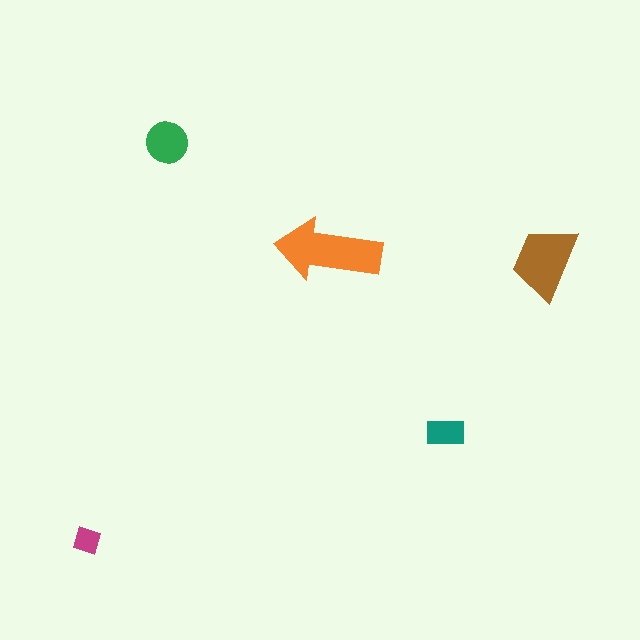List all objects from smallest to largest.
The magenta diamond, the teal rectangle, the green circle, the brown trapezoid, the orange arrow.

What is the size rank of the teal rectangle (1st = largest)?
4th.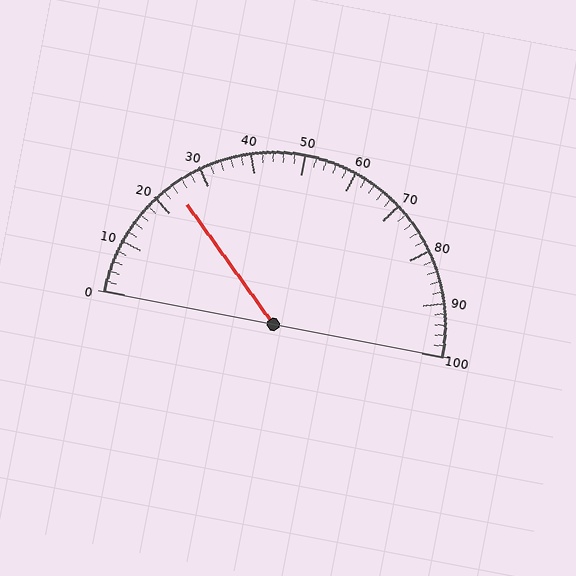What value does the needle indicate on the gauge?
The needle indicates approximately 24.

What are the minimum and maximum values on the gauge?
The gauge ranges from 0 to 100.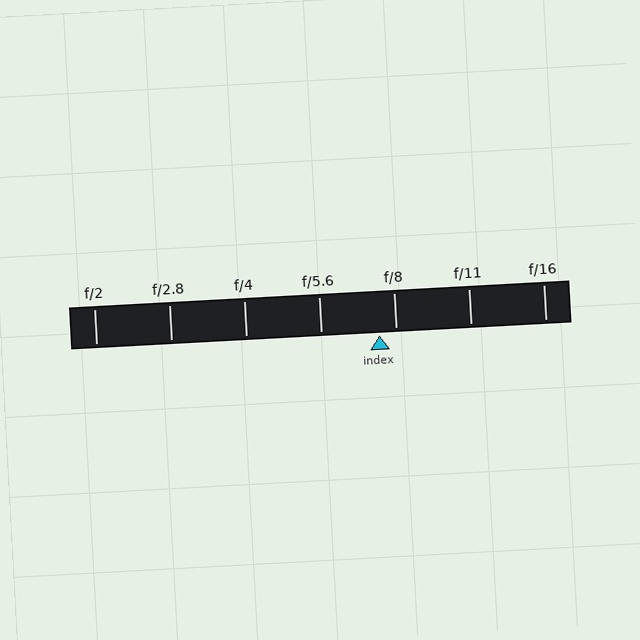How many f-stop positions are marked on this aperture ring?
There are 7 f-stop positions marked.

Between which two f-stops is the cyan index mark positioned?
The index mark is between f/5.6 and f/8.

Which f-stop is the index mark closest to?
The index mark is closest to f/8.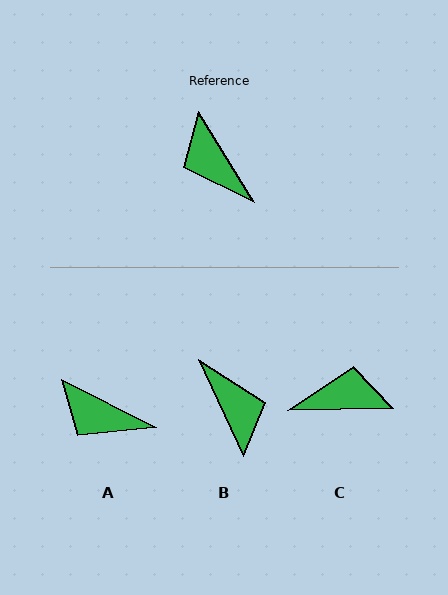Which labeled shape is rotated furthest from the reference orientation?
B, about 174 degrees away.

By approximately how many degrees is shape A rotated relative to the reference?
Approximately 32 degrees counter-clockwise.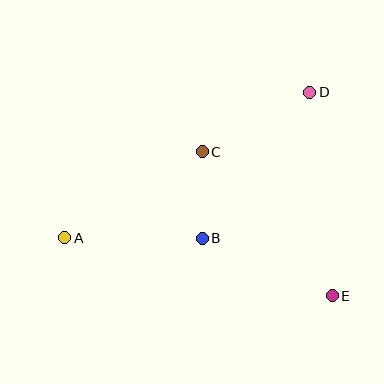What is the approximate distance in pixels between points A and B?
The distance between A and B is approximately 137 pixels.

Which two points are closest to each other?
Points B and C are closest to each other.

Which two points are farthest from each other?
Points A and D are farthest from each other.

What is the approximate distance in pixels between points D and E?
The distance between D and E is approximately 205 pixels.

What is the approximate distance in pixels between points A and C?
The distance between A and C is approximately 162 pixels.